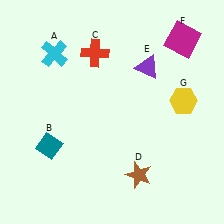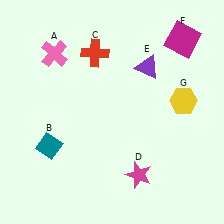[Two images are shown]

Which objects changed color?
A changed from cyan to pink. D changed from brown to magenta.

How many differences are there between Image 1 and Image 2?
There are 2 differences between the two images.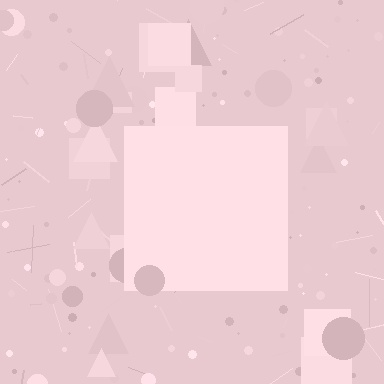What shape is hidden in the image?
A square is hidden in the image.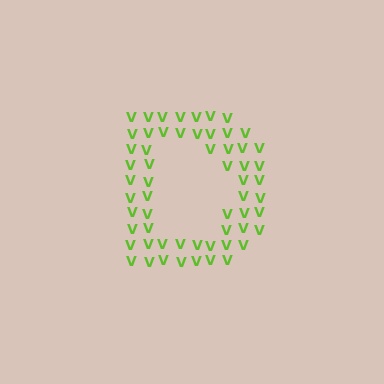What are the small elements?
The small elements are letter V's.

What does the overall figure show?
The overall figure shows the letter D.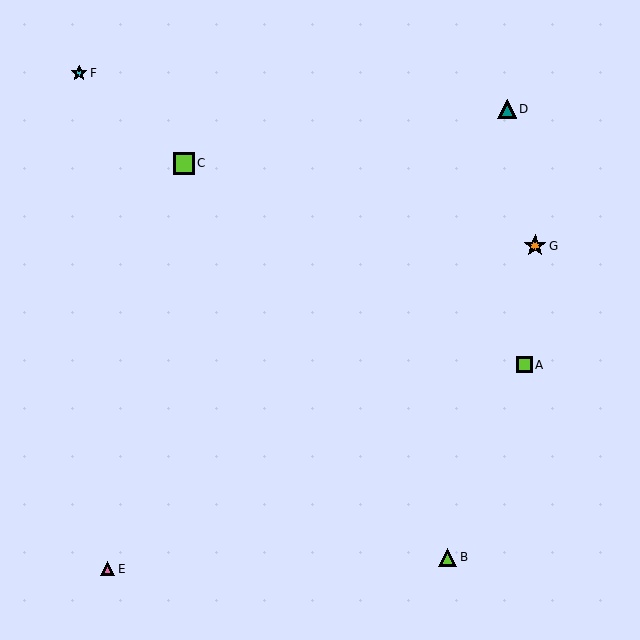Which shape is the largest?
The orange star (labeled G) is the largest.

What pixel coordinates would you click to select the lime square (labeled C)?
Click at (184, 163) to select the lime square C.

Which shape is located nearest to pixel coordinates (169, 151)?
The lime square (labeled C) at (184, 163) is nearest to that location.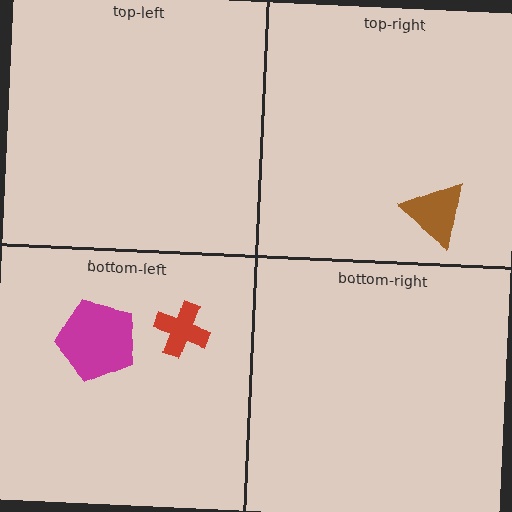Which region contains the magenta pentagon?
The bottom-left region.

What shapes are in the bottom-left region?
The red cross, the magenta pentagon.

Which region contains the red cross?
The bottom-left region.